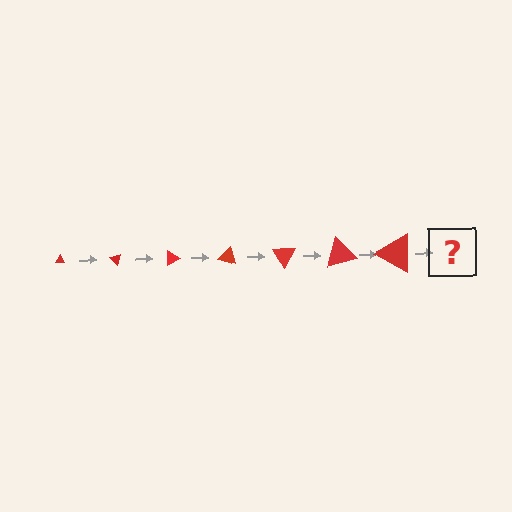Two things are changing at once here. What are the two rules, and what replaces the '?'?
The two rules are that the triangle grows larger each step and it rotates 45 degrees each step. The '?' should be a triangle, larger than the previous one and rotated 315 degrees from the start.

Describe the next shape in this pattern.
It should be a triangle, larger than the previous one and rotated 315 degrees from the start.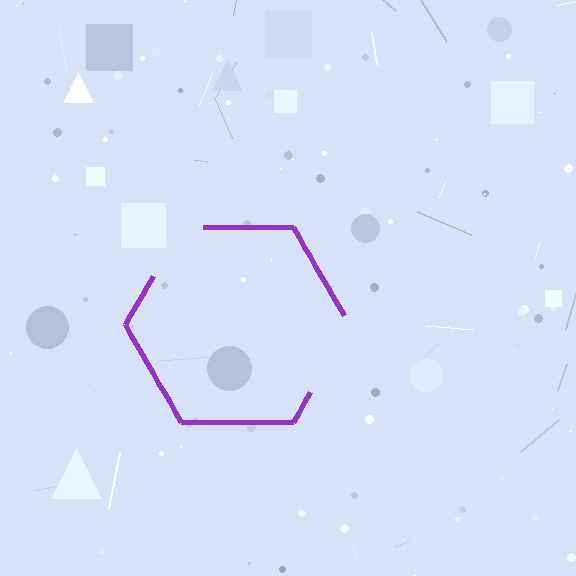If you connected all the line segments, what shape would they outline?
They would outline a hexagon.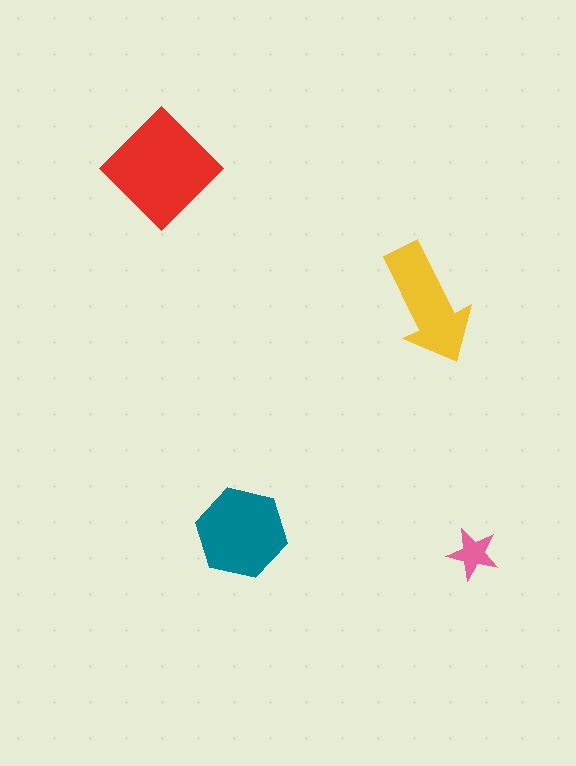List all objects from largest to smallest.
The red diamond, the teal hexagon, the yellow arrow, the pink star.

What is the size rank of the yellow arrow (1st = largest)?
3rd.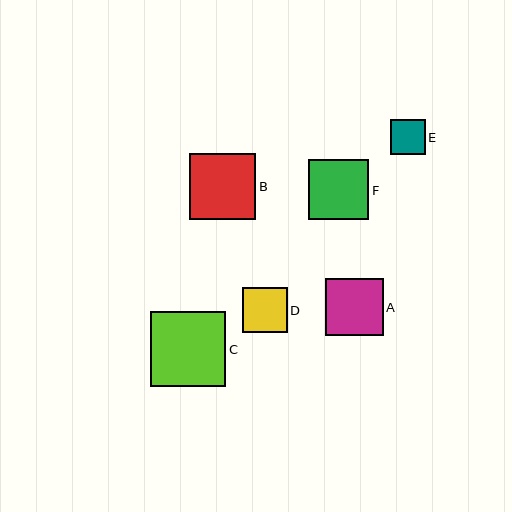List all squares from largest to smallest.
From largest to smallest: C, B, F, A, D, E.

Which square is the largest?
Square C is the largest with a size of approximately 76 pixels.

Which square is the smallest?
Square E is the smallest with a size of approximately 35 pixels.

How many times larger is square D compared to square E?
Square D is approximately 1.3 times the size of square E.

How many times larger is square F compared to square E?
Square F is approximately 1.7 times the size of square E.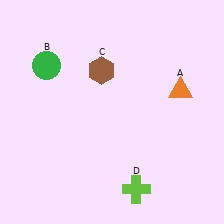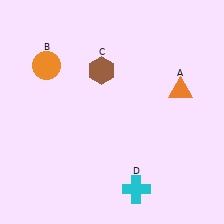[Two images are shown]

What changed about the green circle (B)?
In Image 1, B is green. In Image 2, it changed to orange.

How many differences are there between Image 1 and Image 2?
There are 2 differences between the two images.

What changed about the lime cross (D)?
In Image 1, D is lime. In Image 2, it changed to cyan.